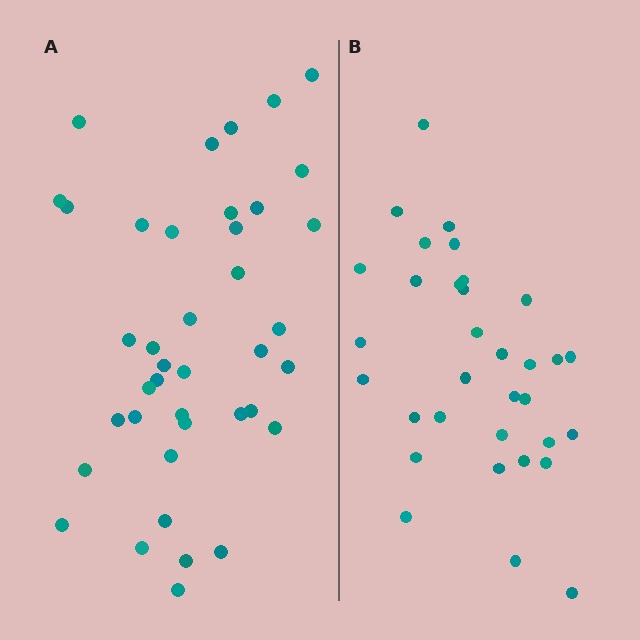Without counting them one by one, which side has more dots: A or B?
Region A (the left region) has more dots.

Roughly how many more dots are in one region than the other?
Region A has roughly 8 or so more dots than region B.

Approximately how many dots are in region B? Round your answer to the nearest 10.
About 30 dots. (The exact count is 33, which rounds to 30.)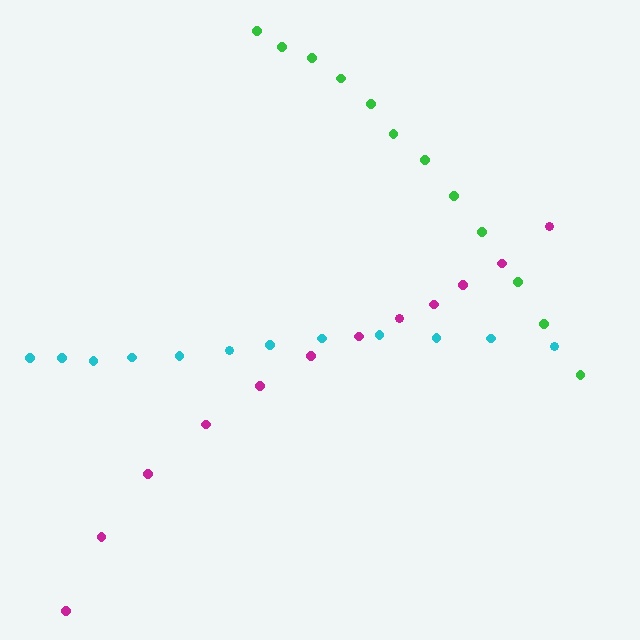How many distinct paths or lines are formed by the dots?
There are 3 distinct paths.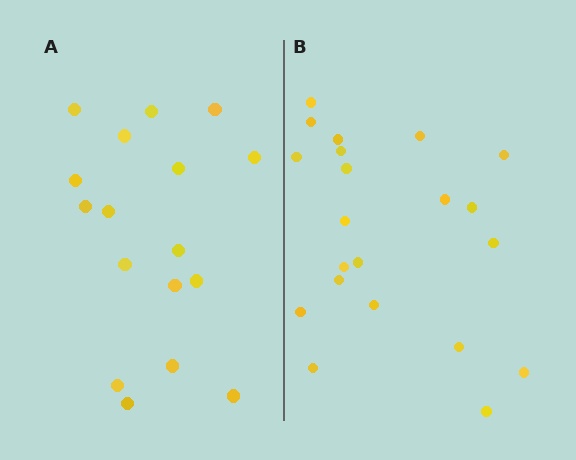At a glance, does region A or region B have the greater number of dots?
Region B (the right region) has more dots.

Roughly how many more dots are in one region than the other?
Region B has about 4 more dots than region A.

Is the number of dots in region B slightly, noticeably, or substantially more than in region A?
Region B has only slightly more — the two regions are fairly close. The ratio is roughly 1.2 to 1.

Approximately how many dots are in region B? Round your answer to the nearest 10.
About 20 dots. (The exact count is 21, which rounds to 20.)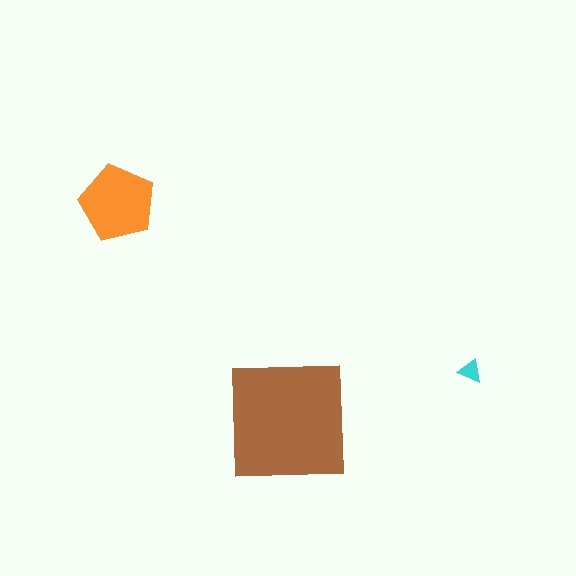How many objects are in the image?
There are 3 objects in the image.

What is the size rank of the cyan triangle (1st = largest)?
3rd.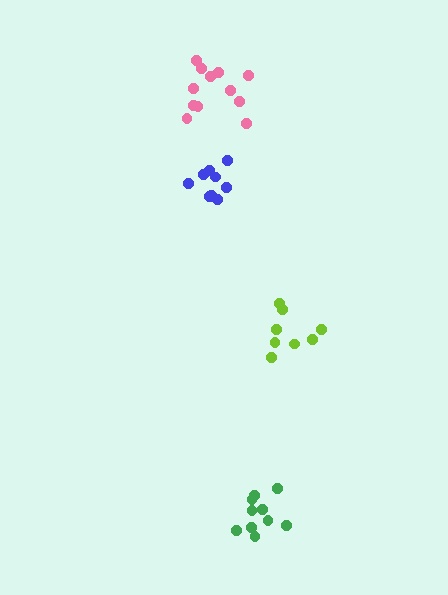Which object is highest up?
The pink cluster is topmost.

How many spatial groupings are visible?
There are 4 spatial groupings.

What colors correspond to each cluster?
The clusters are colored: green, blue, lime, pink.